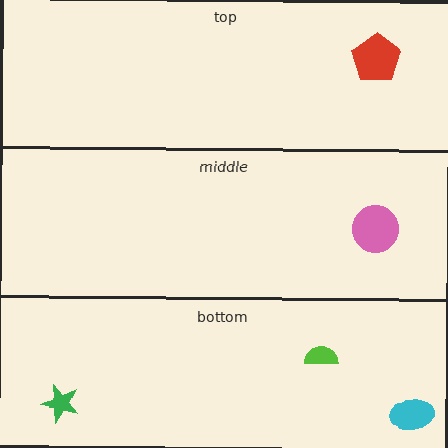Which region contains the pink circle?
The middle region.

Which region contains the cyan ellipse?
The bottom region.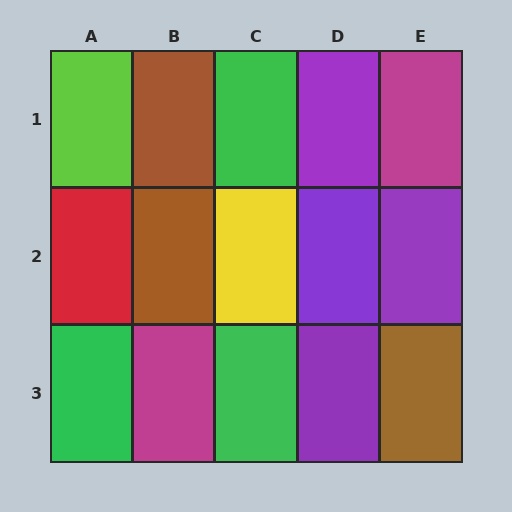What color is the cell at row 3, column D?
Purple.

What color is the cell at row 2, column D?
Purple.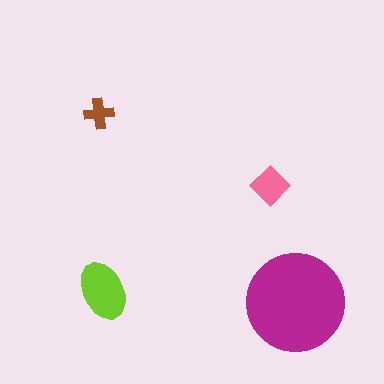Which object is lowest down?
The magenta circle is bottommost.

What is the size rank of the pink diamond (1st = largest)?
3rd.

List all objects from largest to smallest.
The magenta circle, the lime ellipse, the pink diamond, the brown cross.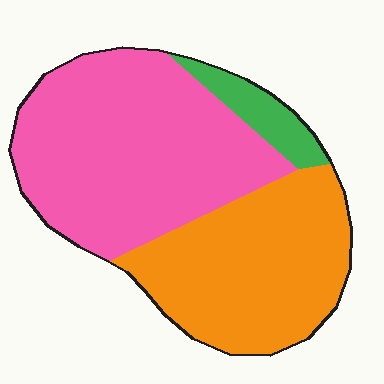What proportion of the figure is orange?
Orange takes up about two fifths (2/5) of the figure.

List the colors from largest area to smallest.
From largest to smallest: pink, orange, green.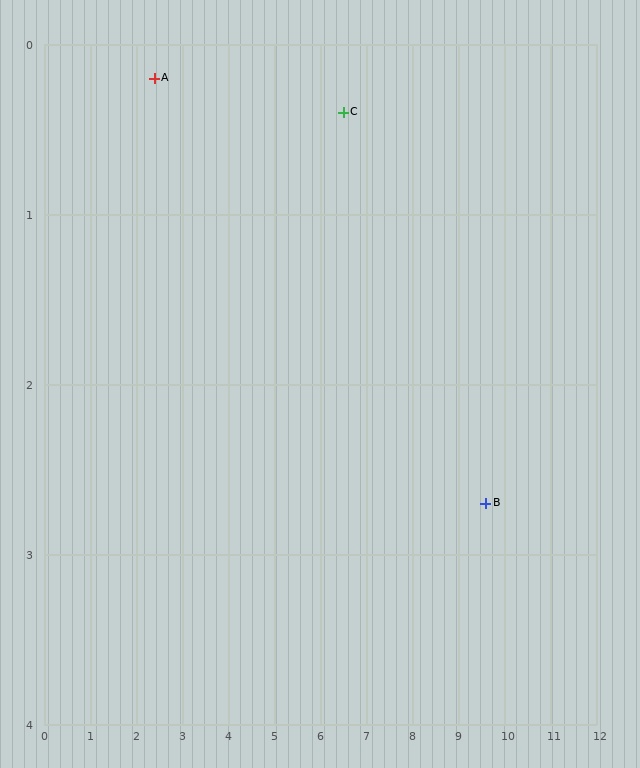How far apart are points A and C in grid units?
Points A and C are about 4.1 grid units apart.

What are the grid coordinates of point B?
Point B is at approximately (9.6, 2.7).